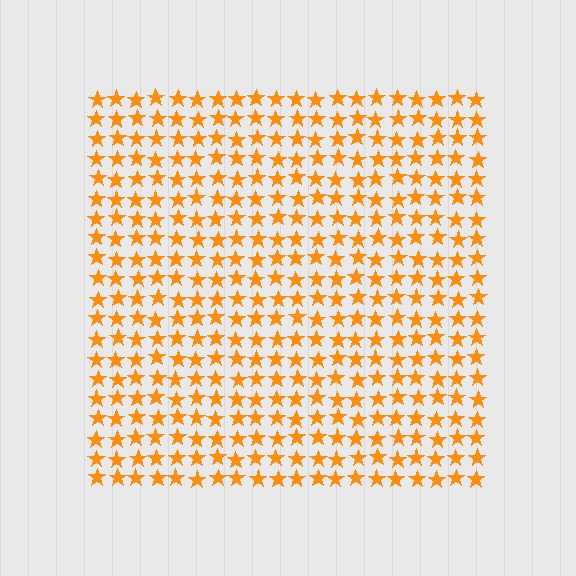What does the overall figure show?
The overall figure shows a square.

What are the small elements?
The small elements are stars.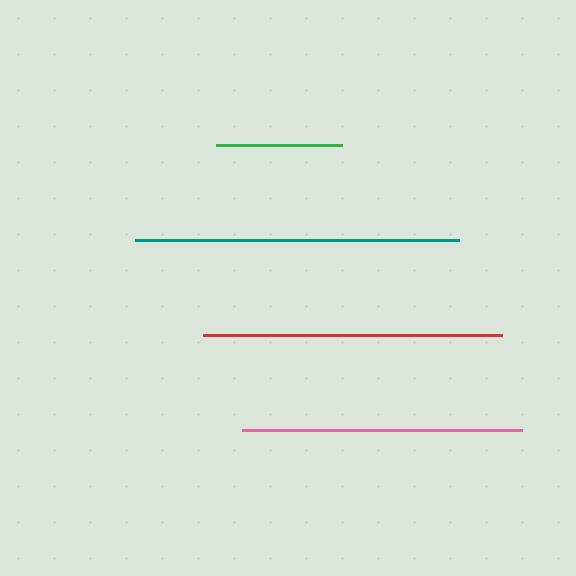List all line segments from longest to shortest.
From longest to shortest: teal, red, pink, green.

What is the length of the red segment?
The red segment is approximately 299 pixels long.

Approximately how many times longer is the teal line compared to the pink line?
The teal line is approximately 1.2 times the length of the pink line.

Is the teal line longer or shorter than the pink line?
The teal line is longer than the pink line.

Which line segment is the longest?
The teal line is the longest at approximately 324 pixels.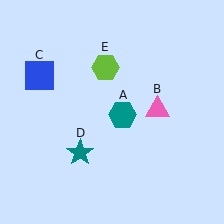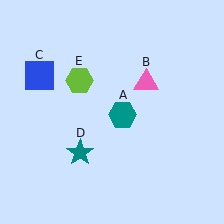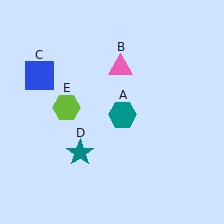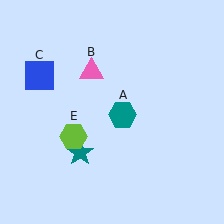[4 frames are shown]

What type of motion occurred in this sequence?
The pink triangle (object B), lime hexagon (object E) rotated counterclockwise around the center of the scene.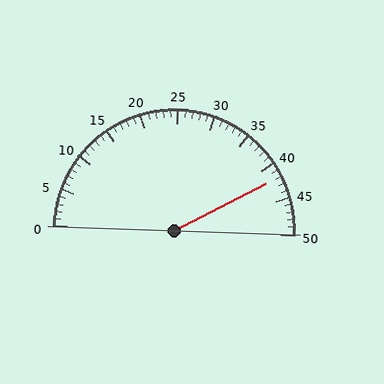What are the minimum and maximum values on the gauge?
The gauge ranges from 0 to 50.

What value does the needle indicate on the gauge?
The needle indicates approximately 42.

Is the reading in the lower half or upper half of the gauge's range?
The reading is in the upper half of the range (0 to 50).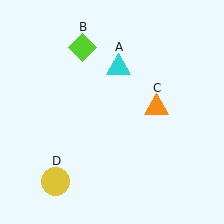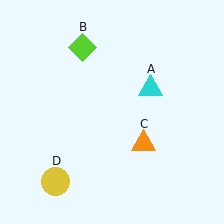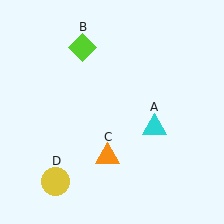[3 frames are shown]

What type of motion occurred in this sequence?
The cyan triangle (object A), orange triangle (object C) rotated clockwise around the center of the scene.